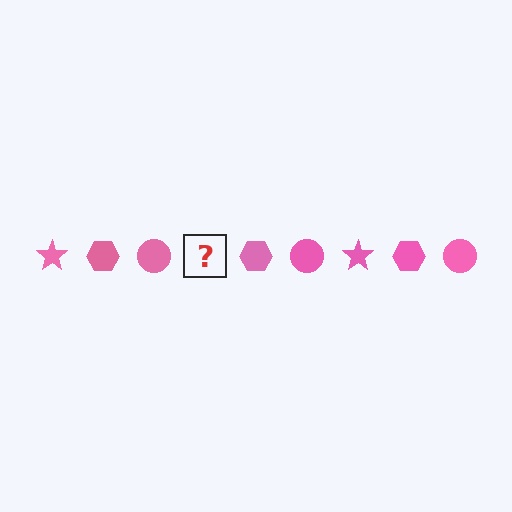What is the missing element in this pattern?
The missing element is a pink star.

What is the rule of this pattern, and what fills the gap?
The rule is that the pattern cycles through star, hexagon, circle shapes in pink. The gap should be filled with a pink star.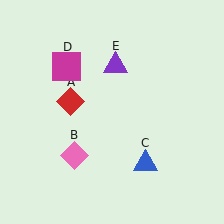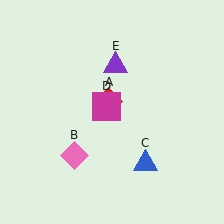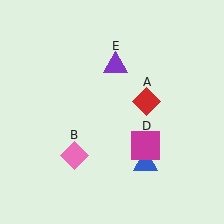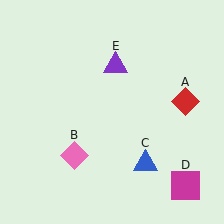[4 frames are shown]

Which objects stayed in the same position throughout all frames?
Pink diamond (object B) and blue triangle (object C) and purple triangle (object E) remained stationary.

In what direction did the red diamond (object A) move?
The red diamond (object A) moved right.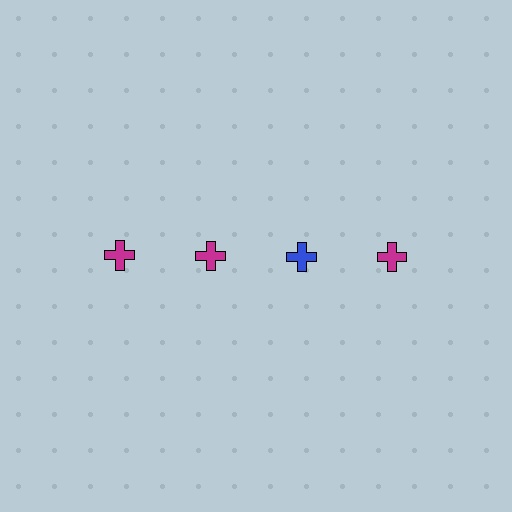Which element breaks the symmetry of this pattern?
The blue cross in the top row, center column breaks the symmetry. All other shapes are magenta crosses.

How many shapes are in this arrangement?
There are 4 shapes arranged in a grid pattern.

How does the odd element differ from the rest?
It has a different color: blue instead of magenta.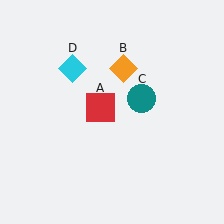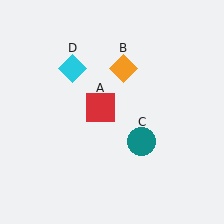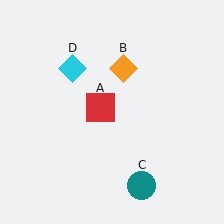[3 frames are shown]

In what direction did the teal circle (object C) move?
The teal circle (object C) moved down.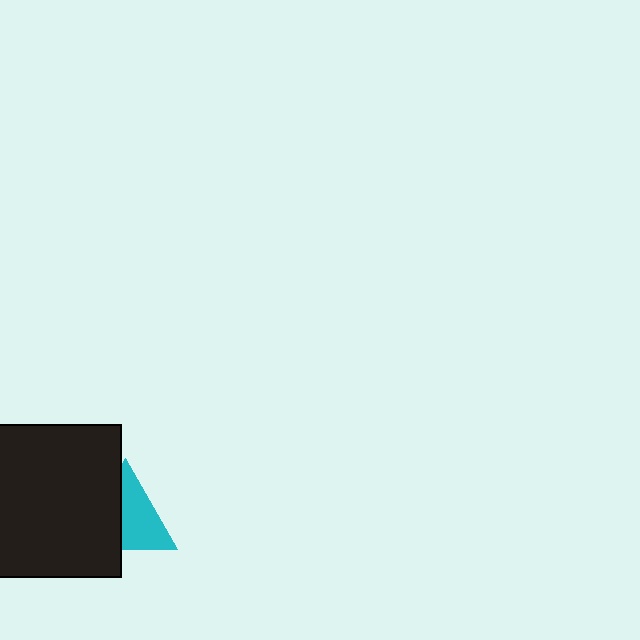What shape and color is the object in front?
The object in front is a black rectangle.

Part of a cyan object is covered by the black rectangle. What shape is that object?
It is a triangle.